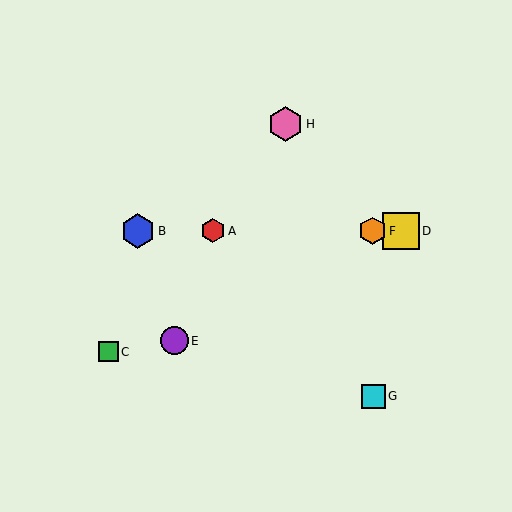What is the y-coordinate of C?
Object C is at y≈352.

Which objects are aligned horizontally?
Objects A, B, D, F are aligned horizontally.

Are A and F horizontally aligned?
Yes, both are at y≈231.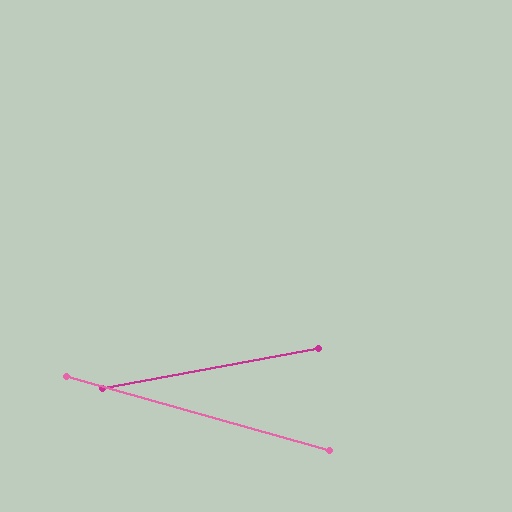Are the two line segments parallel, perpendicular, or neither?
Neither parallel nor perpendicular — they differ by about 26°.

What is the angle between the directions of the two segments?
Approximately 26 degrees.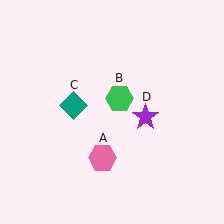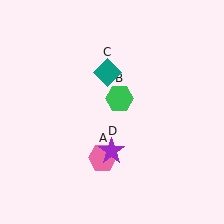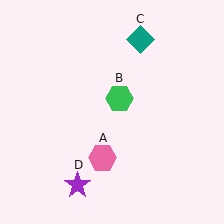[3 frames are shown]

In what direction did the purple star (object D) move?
The purple star (object D) moved down and to the left.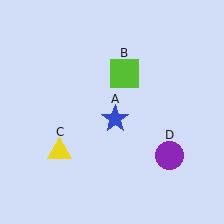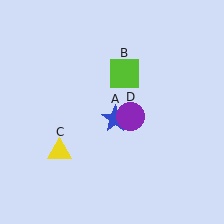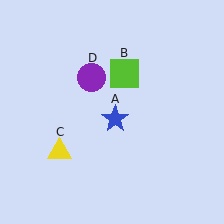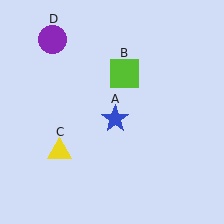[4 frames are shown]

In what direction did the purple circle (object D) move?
The purple circle (object D) moved up and to the left.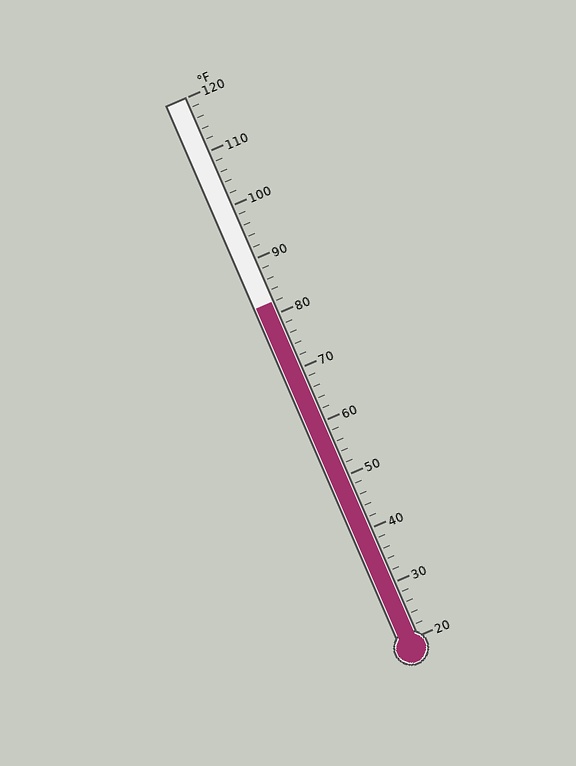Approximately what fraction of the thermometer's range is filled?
The thermometer is filled to approximately 60% of its range.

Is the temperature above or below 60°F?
The temperature is above 60°F.